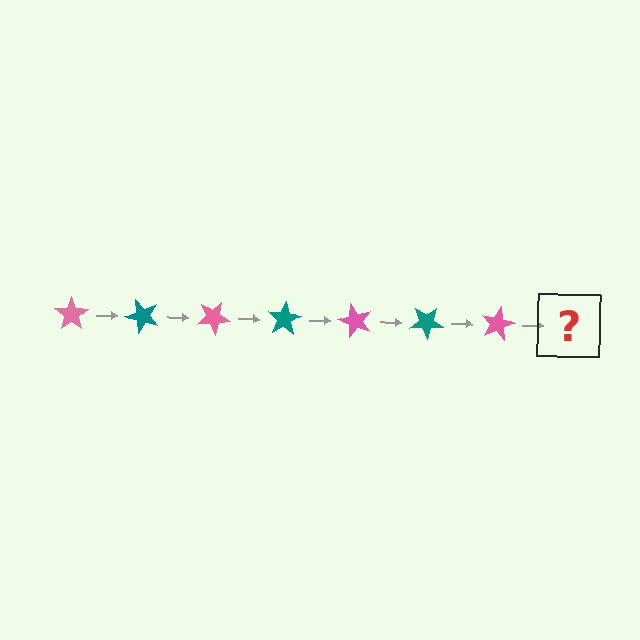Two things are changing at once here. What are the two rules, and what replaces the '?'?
The two rules are that it rotates 50 degrees each step and the color cycles through pink and teal. The '?' should be a teal star, rotated 350 degrees from the start.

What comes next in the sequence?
The next element should be a teal star, rotated 350 degrees from the start.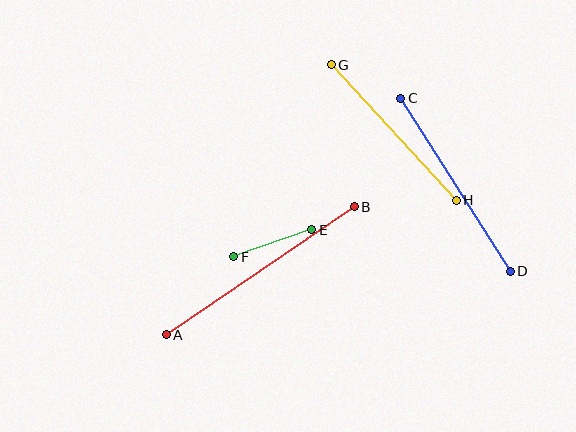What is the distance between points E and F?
The distance is approximately 82 pixels.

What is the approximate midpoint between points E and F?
The midpoint is at approximately (273, 243) pixels.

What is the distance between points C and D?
The distance is approximately 205 pixels.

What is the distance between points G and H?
The distance is approximately 184 pixels.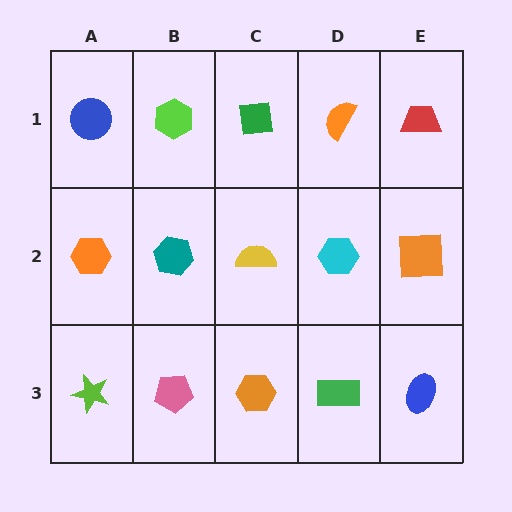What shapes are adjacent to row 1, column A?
An orange hexagon (row 2, column A), a lime hexagon (row 1, column B).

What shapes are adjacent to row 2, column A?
A blue circle (row 1, column A), a lime star (row 3, column A), a teal hexagon (row 2, column B).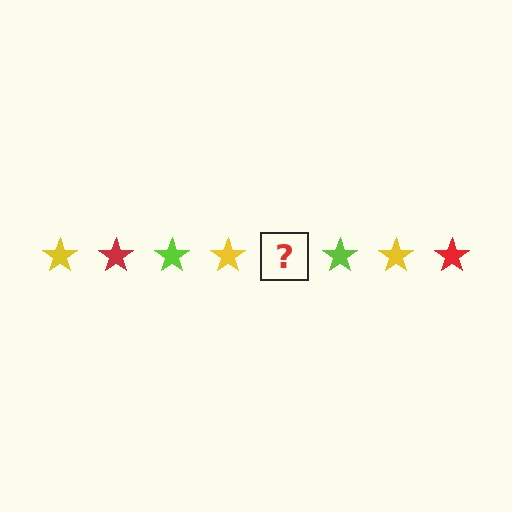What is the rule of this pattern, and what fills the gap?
The rule is that the pattern cycles through yellow, red, lime stars. The gap should be filled with a red star.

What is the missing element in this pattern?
The missing element is a red star.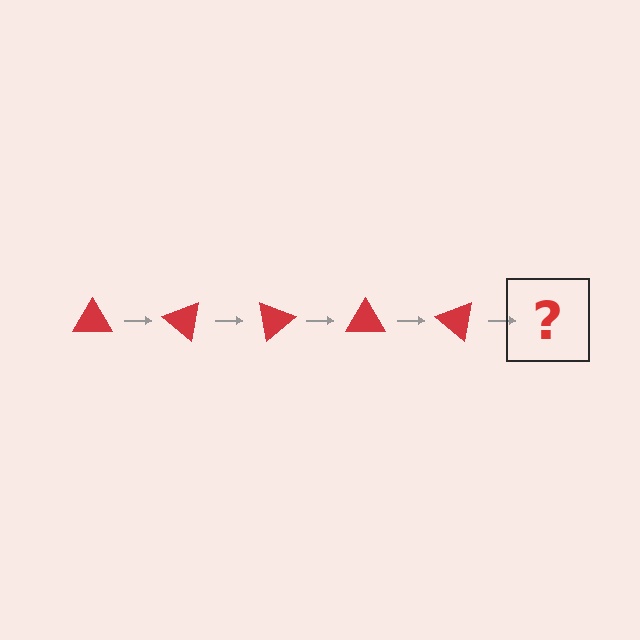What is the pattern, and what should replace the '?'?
The pattern is that the triangle rotates 40 degrees each step. The '?' should be a red triangle rotated 200 degrees.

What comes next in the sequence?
The next element should be a red triangle rotated 200 degrees.